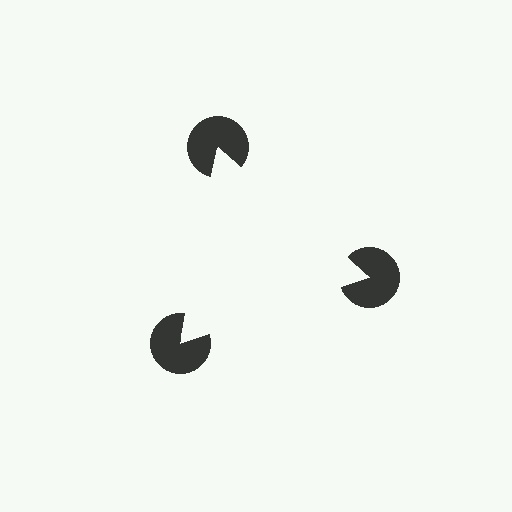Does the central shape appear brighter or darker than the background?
It typically appears slightly brighter than the background, even though no actual brightness change is drawn.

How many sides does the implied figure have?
3 sides.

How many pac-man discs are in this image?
There are 3 — one at each vertex of the illusory triangle.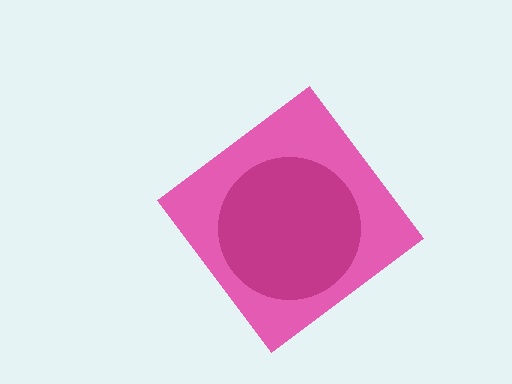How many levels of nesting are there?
2.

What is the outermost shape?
The pink diamond.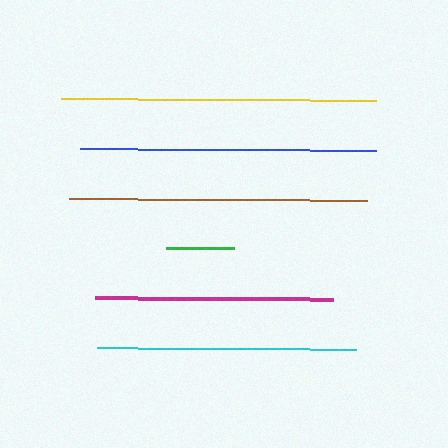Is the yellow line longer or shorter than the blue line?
The yellow line is longer than the blue line.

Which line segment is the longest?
The yellow line is the longest at approximately 315 pixels.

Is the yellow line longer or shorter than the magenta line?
The yellow line is longer than the magenta line.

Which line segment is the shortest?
The green line is the shortest at approximately 68 pixels.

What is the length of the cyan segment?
The cyan segment is approximately 258 pixels long.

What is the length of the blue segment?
The blue segment is approximately 296 pixels long.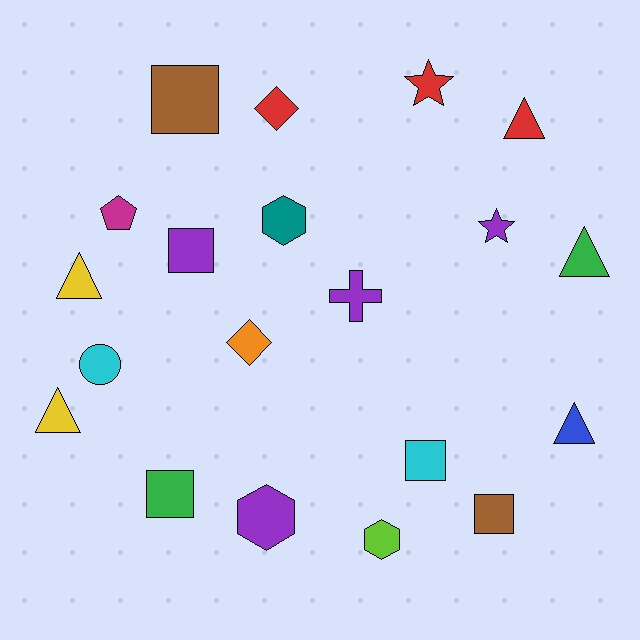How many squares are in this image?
There are 5 squares.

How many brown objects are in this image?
There are 2 brown objects.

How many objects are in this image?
There are 20 objects.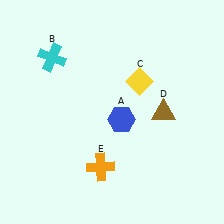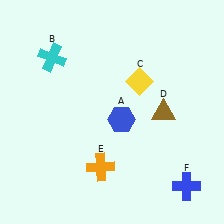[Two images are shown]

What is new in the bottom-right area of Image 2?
A blue cross (F) was added in the bottom-right area of Image 2.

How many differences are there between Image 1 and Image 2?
There is 1 difference between the two images.